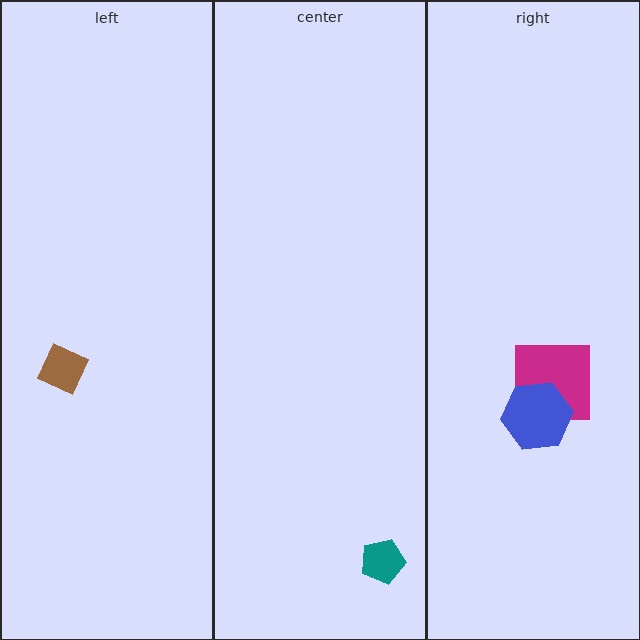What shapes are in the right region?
The magenta square, the blue hexagon.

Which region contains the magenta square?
The right region.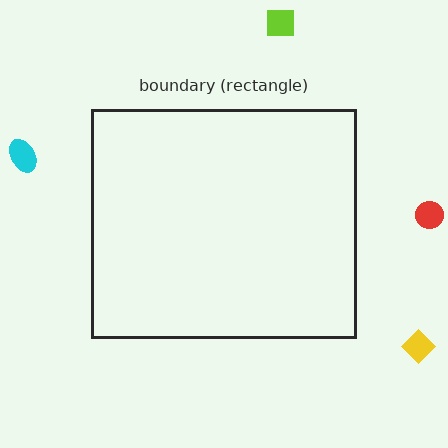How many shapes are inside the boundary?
0 inside, 4 outside.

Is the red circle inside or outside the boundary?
Outside.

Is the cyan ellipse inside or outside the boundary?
Outside.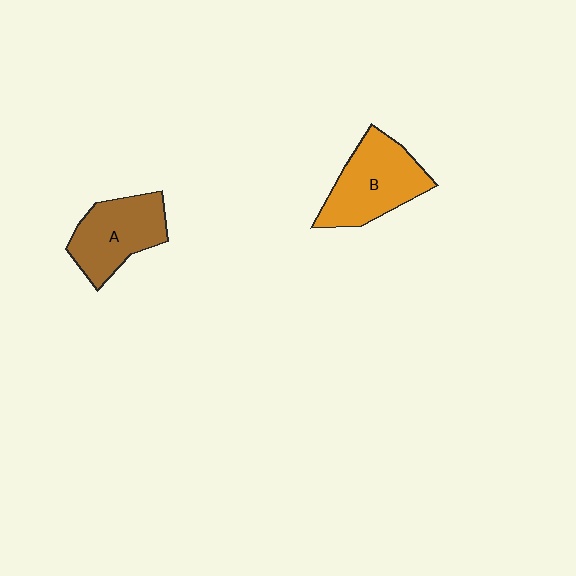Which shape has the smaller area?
Shape A (brown).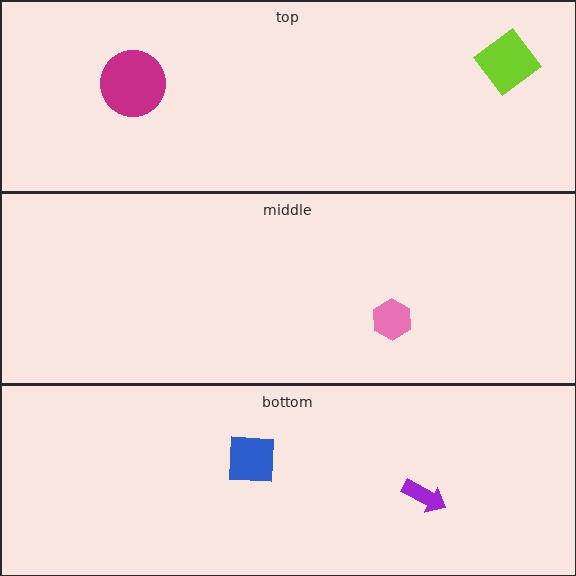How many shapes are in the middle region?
1.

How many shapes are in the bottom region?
2.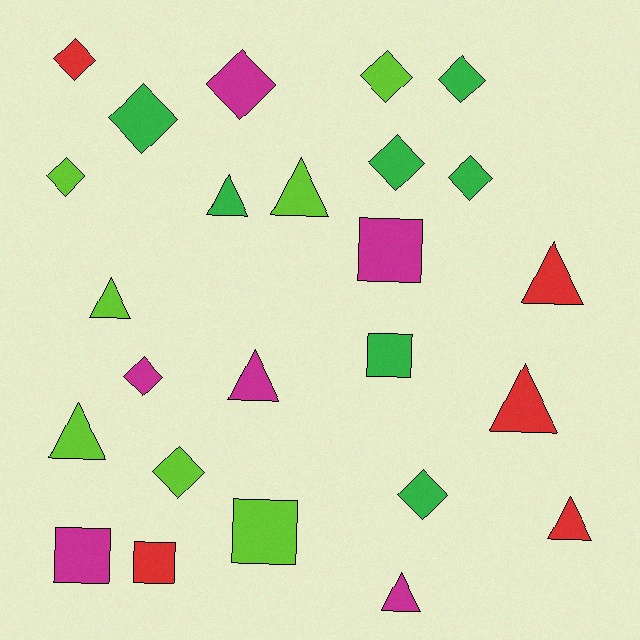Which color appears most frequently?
Lime, with 7 objects.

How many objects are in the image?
There are 25 objects.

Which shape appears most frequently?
Diamond, with 11 objects.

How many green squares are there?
There is 1 green square.